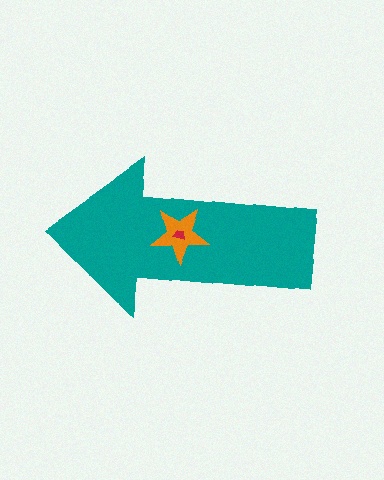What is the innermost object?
The red trapezoid.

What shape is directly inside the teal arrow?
The orange star.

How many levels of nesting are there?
3.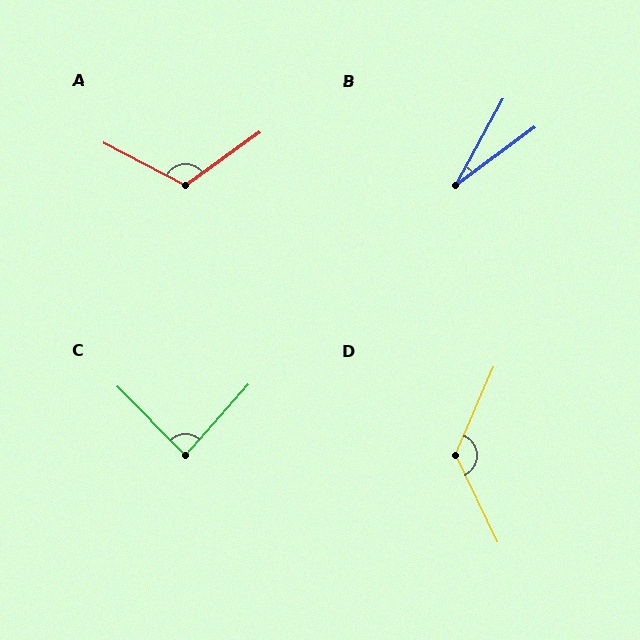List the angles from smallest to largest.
B (24°), C (86°), A (117°), D (131°).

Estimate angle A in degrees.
Approximately 117 degrees.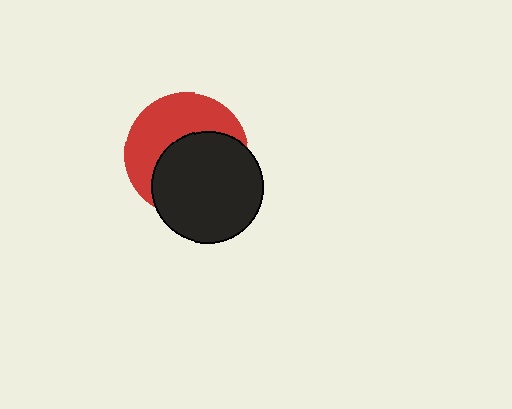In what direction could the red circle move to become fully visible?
The red circle could move toward the upper-left. That would shift it out from behind the black circle entirely.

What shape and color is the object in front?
The object in front is a black circle.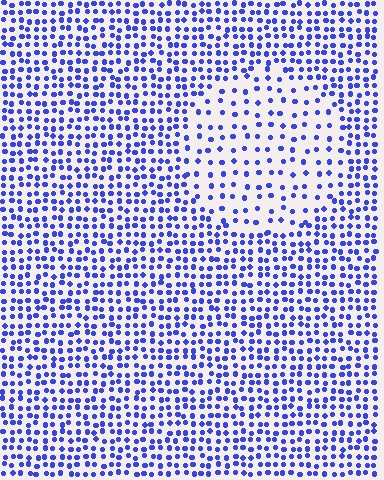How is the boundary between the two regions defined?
The boundary is defined by a change in element density (approximately 2.1x ratio). All elements are the same color, size, and shape.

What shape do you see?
I see a circle.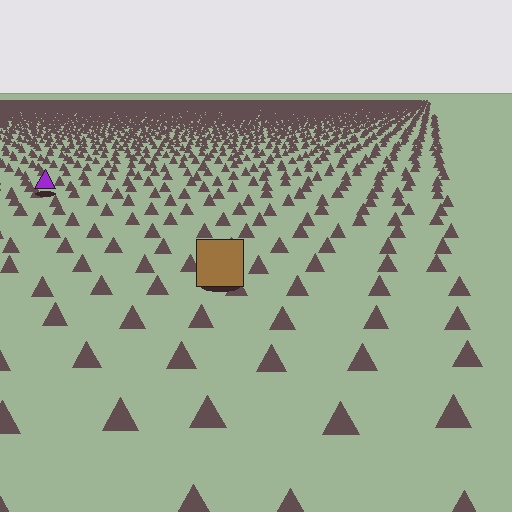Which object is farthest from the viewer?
The purple triangle is farthest from the viewer. It appears smaller and the ground texture around it is denser.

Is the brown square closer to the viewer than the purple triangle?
Yes. The brown square is closer — you can tell from the texture gradient: the ground texture is coarser near it.